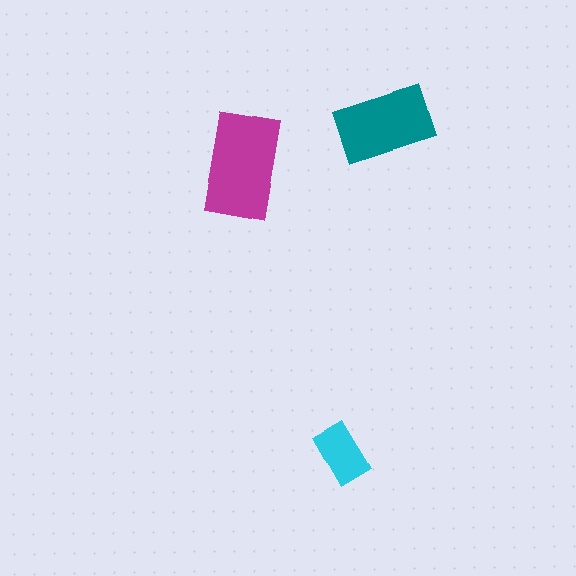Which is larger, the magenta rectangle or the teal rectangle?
The magenta one.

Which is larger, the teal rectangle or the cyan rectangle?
The teal one.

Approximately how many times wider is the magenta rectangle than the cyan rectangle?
About 2 times wider.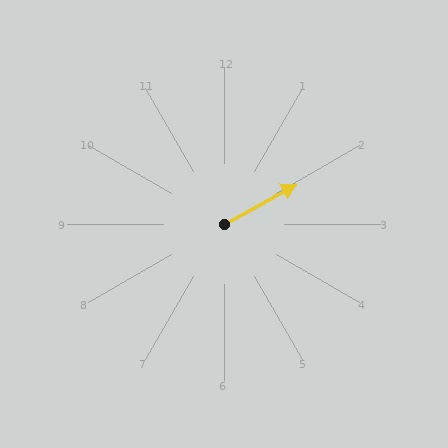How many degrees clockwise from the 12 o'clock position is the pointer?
Approximately 61 degrees.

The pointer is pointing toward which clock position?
Roughly 2 o'clock.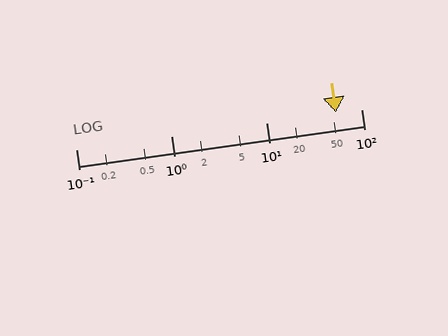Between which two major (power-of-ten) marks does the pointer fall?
The pointer is between 10 and 100.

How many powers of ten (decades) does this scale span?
The scale spans 3 decades, from 0.1 to 100.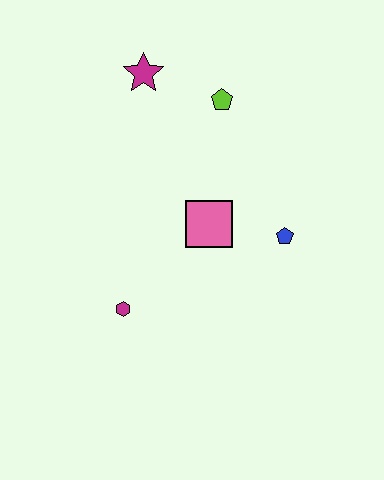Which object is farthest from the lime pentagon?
The magenta hexagon is farthest from the lime pentagon.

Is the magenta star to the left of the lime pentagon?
Yes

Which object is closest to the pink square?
The blue pentagon is closest to the pink square.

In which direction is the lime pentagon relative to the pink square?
The lime pentagon is above the pink square.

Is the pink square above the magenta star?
No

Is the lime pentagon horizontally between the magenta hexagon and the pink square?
No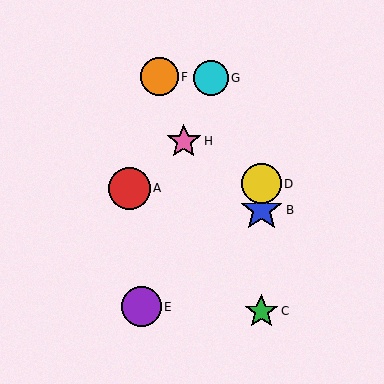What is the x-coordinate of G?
Object G is at x≈211.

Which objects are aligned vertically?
Objects B, C, D are aligned vertically.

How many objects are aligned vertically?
3 objects (B, C, D) are aligned vertically.